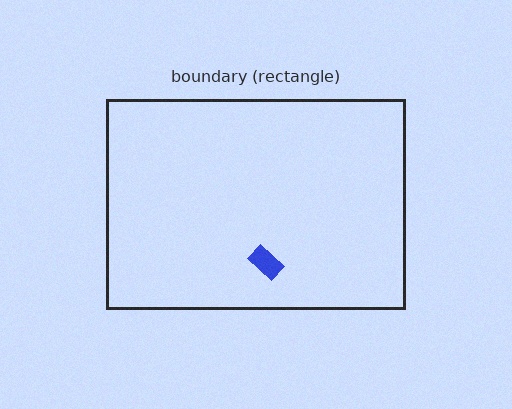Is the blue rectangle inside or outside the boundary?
Inside.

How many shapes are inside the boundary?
1 inside, 0 outside.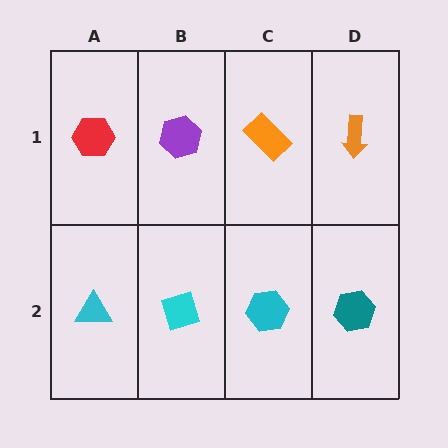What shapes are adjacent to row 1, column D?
A teal hexagon (row 2, column D), an orange rectangle (row 1, column C).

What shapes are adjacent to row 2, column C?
An orange rectangle (row 1, column C), a cyan diamond (row 2, column B), a teal hexagon (row 2, column D).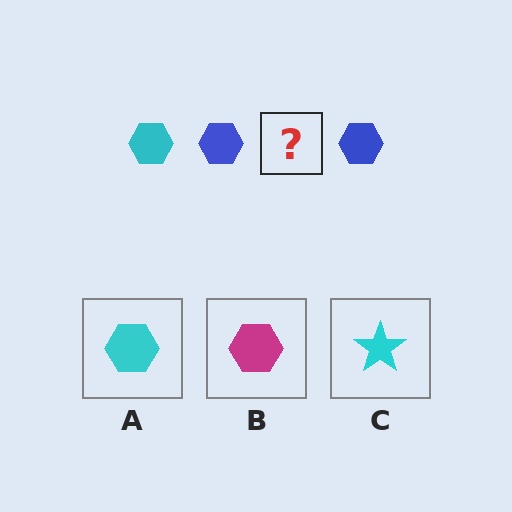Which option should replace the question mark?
Option A.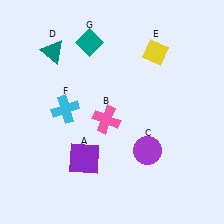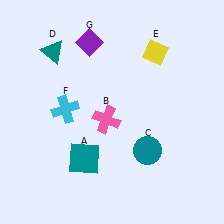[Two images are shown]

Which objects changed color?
A changed from purple to teal. C changed from purple to teal. G changed from teal to purple.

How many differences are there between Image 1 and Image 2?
There are 3 differences between the two images.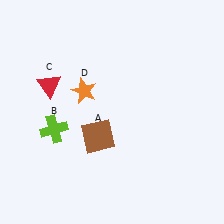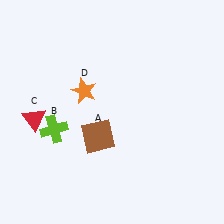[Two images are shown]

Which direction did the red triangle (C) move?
The red triangle (C) moved down.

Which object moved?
The red triangle (C) moved down.